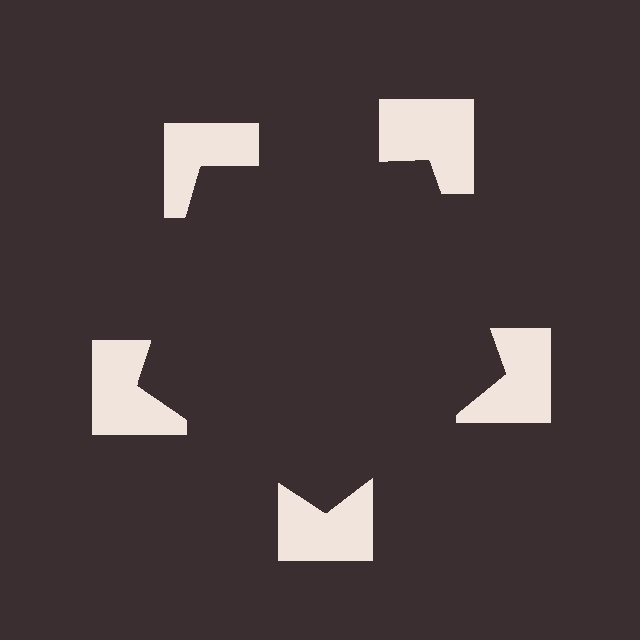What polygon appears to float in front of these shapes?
An illusory pentagon — its edges are inferred from the aligned wedge cuts in the notched squares, not physically drawn.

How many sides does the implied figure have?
5 sides.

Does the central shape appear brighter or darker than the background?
It typically appears slightly darker than the background, even though no actual brightness change is drawn.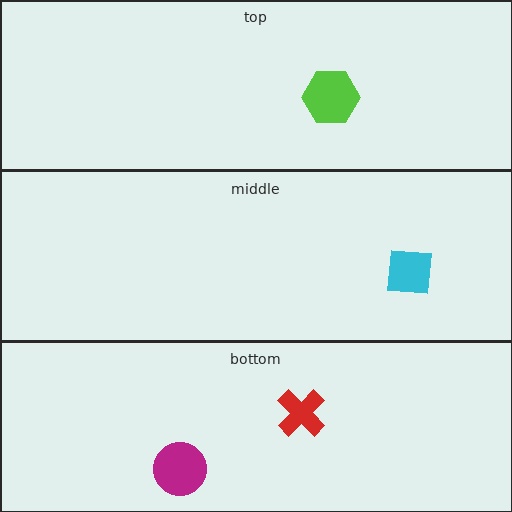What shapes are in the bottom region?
The magenta circle, the red cross.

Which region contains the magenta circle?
The bottom region.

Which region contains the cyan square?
The middle region.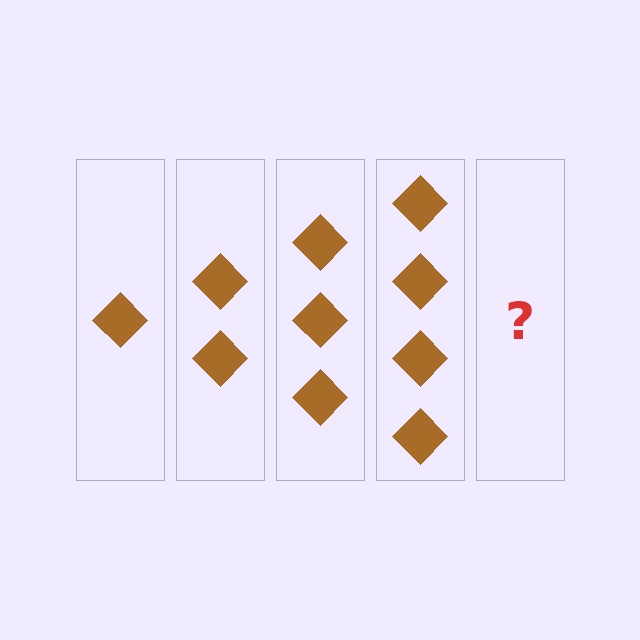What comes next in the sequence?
The next element should be 5 diamonds.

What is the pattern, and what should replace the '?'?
The pattern is that each step adds one more diamond. The '?' should be 5 diamonds.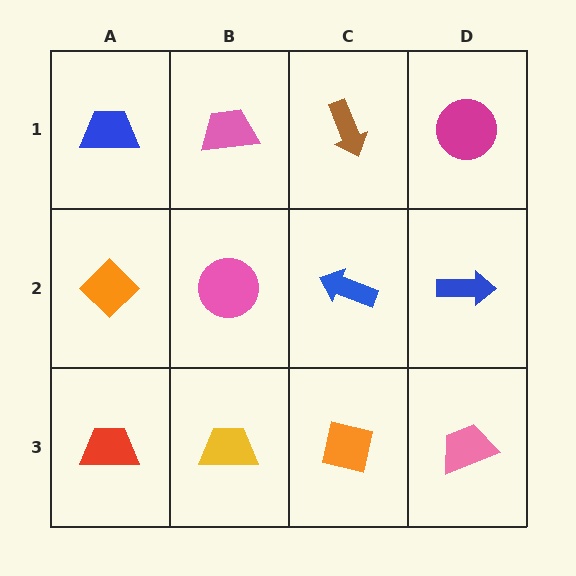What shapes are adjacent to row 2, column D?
A magenta circle (row 1, column D), a pink trapezoid (row 3, column D), a blue arrow (row 2, column C).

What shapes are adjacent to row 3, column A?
An orange diamond (row 2, column A), a yellow trapezoid (row 3, column B).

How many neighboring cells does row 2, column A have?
3.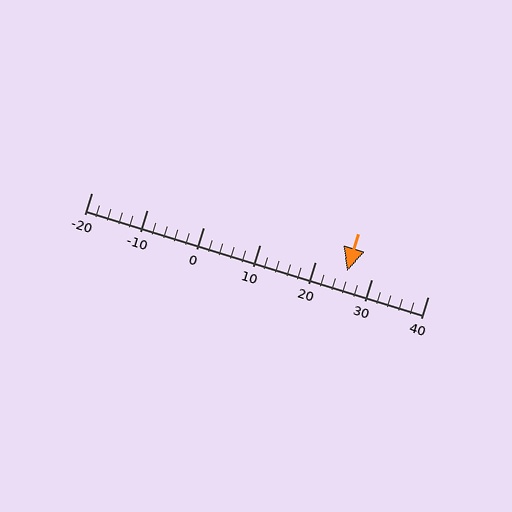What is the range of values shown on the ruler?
The ruler shows values from -20 to 40.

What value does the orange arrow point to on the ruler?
The orange arrow points to approximately 26.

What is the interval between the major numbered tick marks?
The major tick marks are spaced 10 units apart.